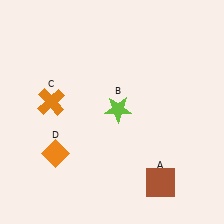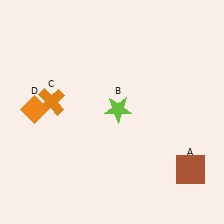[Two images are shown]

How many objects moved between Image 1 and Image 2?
2 objects moved between the two images.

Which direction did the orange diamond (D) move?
The orange diamond (D) moved up.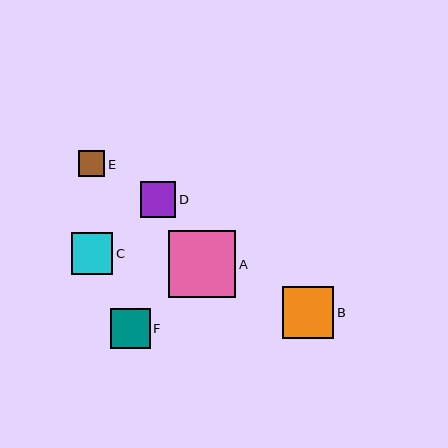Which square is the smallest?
Square E is the smallest with a size of approximately 26 pixels.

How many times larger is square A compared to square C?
Square A is approximately 1.6 times the size of square C.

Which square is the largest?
Square A is the largest with a size of approximately 67 pixels.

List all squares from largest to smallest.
From largest to smallest: A, B, C, F, D, E.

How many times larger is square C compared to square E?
Square C is approximately 1.6 times the size of square E.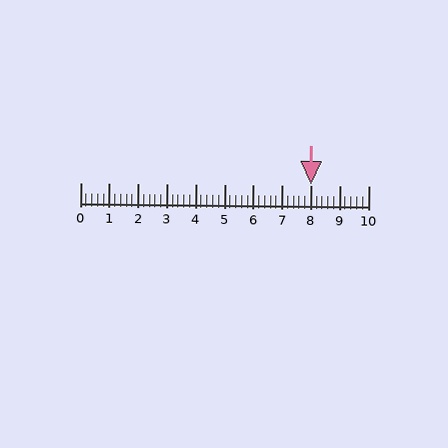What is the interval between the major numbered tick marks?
The major tick marks are spaced 1 units apart.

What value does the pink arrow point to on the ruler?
The pink arrow points to approximately 8.0.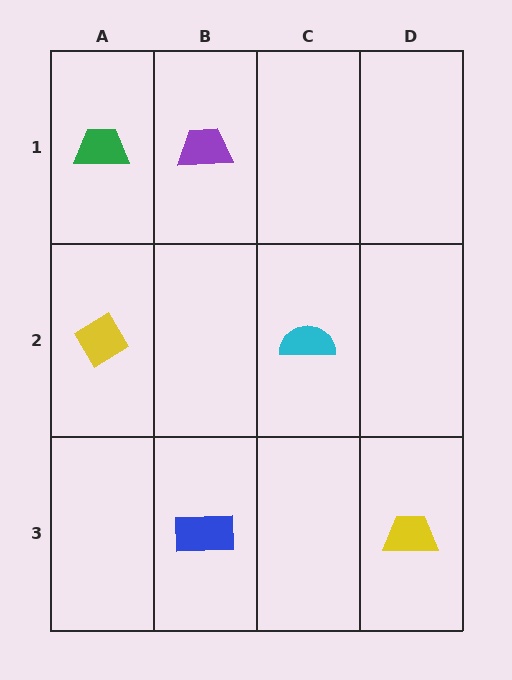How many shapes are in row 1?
2 shapes.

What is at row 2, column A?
A yellow diamond.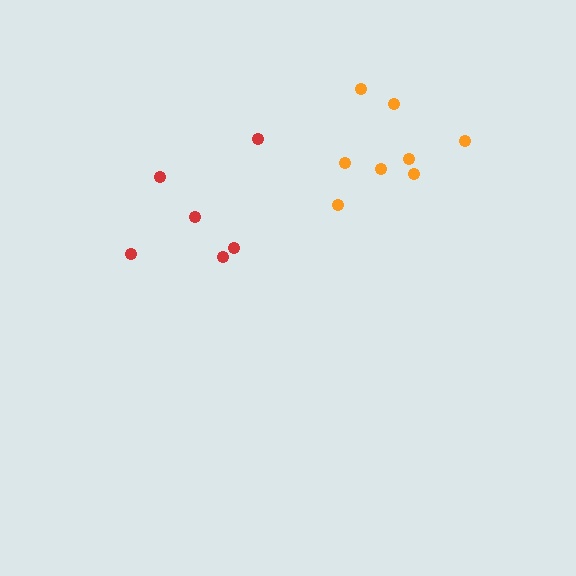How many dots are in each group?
Group 1: 6 dots, Group 2: 8 dots (14 total).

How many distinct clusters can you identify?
There are 2 distinct clusters.